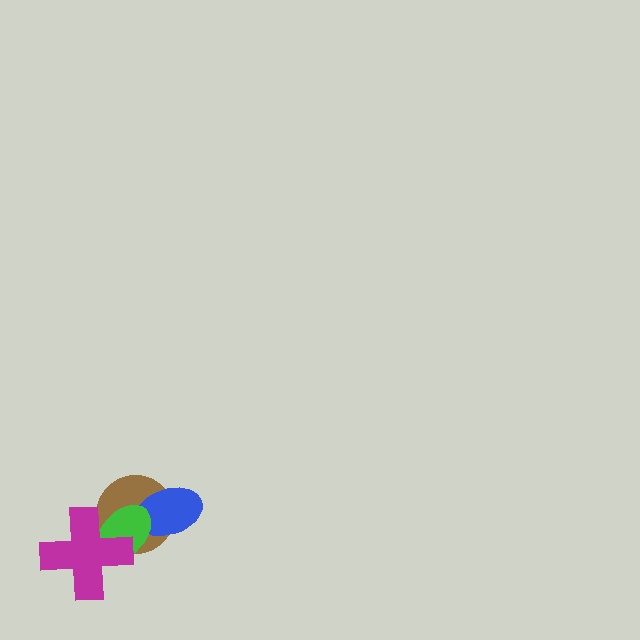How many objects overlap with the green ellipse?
3 objects overlap with the green ellipse.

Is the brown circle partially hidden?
Yes, it is partially covered by another shape.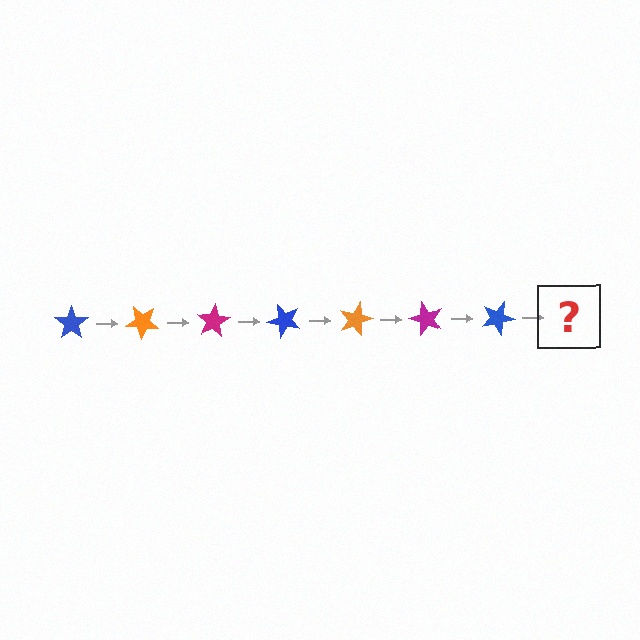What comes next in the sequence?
The next element should be an orange star, rotated 280 degrees from the start.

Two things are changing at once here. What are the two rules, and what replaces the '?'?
The two rules are that it rotates 40 degrees each step and the color cycles through blue, orange, and magenta. The '?' should be an orange star, rotated 280 degrees from the start.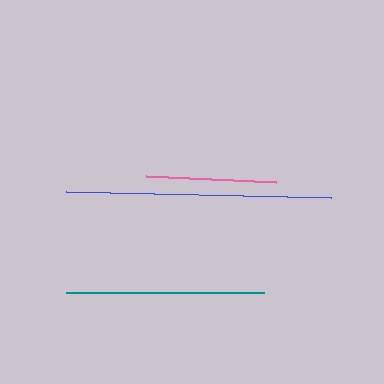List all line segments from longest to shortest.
From longest to shortest: blue, teal, pink.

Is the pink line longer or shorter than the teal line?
The teal line is longer than the pink line.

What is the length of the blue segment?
The blue segment is approximately 266 pixels long.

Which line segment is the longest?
The blue line is the longest at approximately 266 pixels.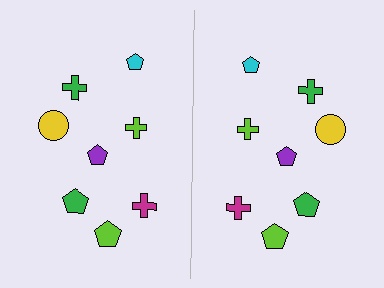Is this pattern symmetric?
Yes, this pattern has bilateral (reflection) symmetry.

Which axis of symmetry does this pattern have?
The pattern has a vertical axis of symmetry running through the center of the image.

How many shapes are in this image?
There are 16 shapes in this image.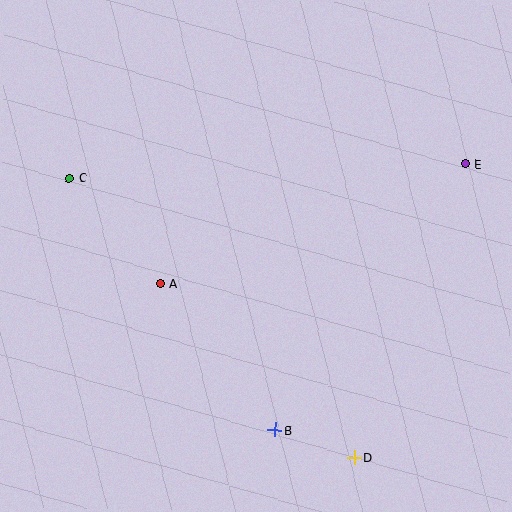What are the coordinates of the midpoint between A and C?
The midpoint between A and C is at (115, 231).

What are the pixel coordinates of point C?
Point C is at (69, 178).